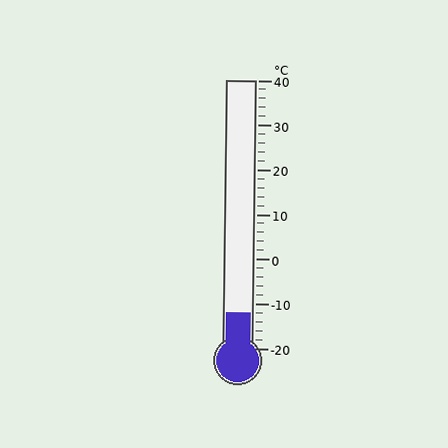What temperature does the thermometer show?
The thermometer shows approximately -12°C.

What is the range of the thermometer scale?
The thermometer scale ranges from -20°C to 40°C.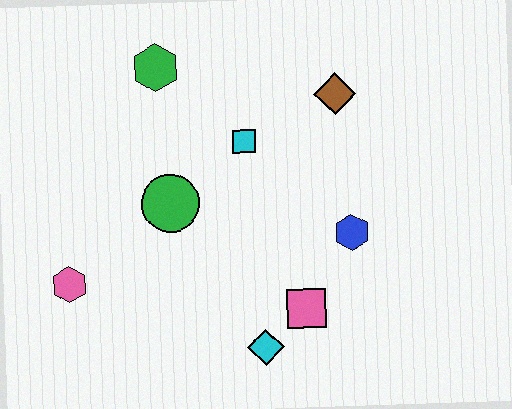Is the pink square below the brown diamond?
Yes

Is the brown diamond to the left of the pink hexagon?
No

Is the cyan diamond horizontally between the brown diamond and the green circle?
Yes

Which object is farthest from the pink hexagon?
The brown diamond is farthest from the pink hexagon.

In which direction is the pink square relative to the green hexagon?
The pink square is below the green hexagon.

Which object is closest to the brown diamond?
The cyan square is closest to the brown diamond.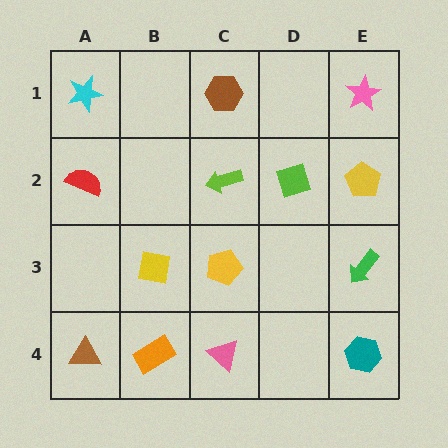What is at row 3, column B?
A yellow square.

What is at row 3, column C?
A yellow pentagon.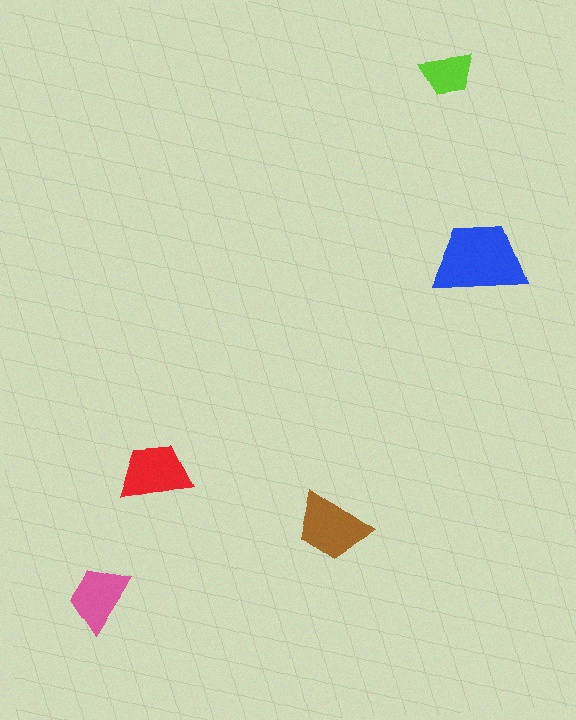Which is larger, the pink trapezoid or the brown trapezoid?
The brown one.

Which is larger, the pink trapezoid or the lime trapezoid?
The pink one.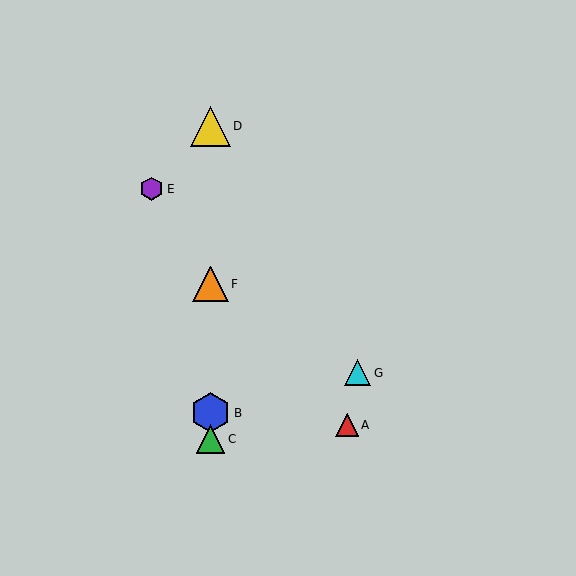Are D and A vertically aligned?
No, D is at x≈211 and A is at x≈347.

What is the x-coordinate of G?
Object G is at x≈358.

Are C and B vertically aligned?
Yes, both are at x≈211.